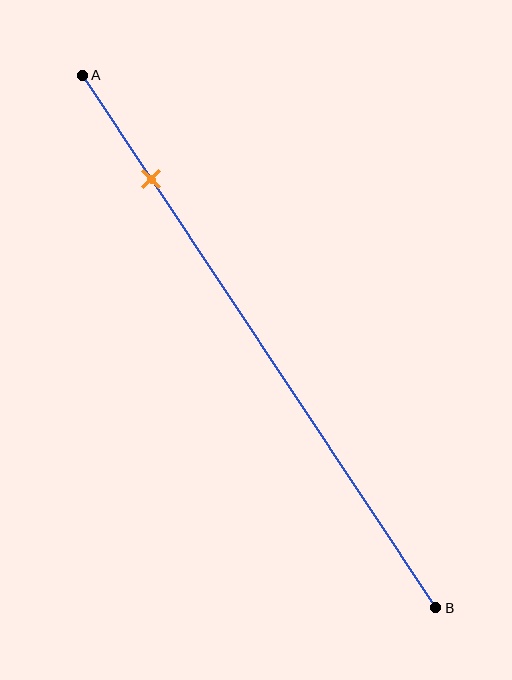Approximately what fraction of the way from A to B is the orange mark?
The orange mark is approximately 20% of the way from A to B.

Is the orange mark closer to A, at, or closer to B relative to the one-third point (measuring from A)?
The orange mark is closer to point A than the one-third point of segment AB.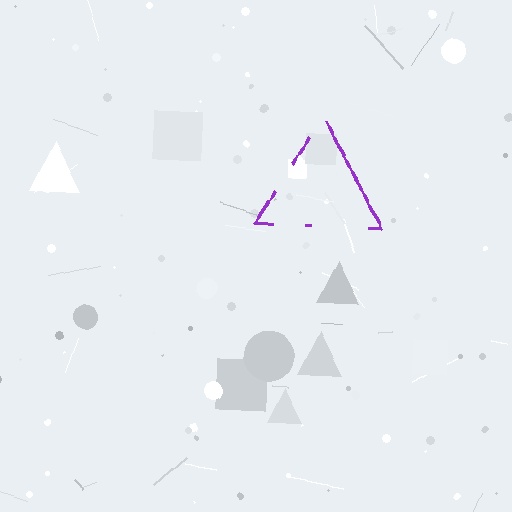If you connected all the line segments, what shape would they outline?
They would outline a triangle.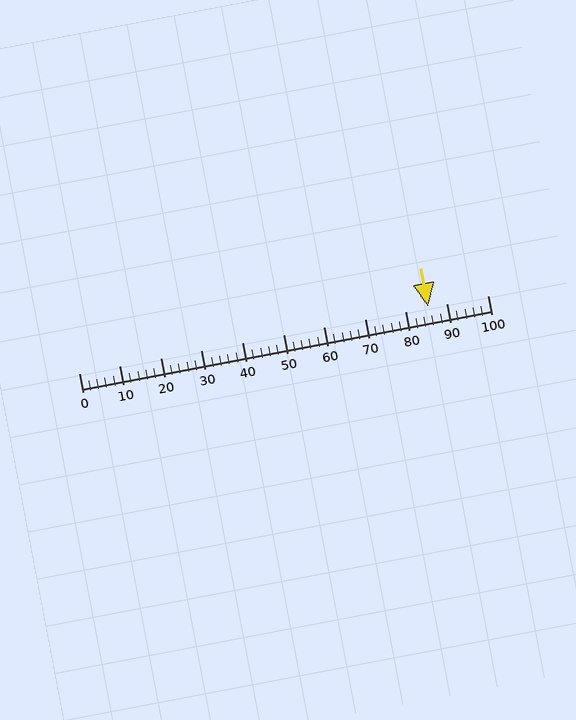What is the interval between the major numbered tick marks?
The major tick marks are spaced 10 units apart.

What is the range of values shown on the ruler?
The ruler shows values from 0 to 100.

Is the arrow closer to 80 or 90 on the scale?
The arrow is closer to 90.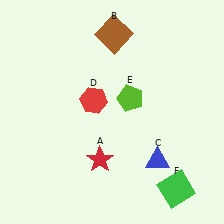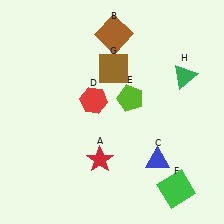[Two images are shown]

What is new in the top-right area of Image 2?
A green triangle (H) was added in the top-right area of Image 2.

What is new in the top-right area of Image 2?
A brown square (G) was added in the top-right area of Image 2.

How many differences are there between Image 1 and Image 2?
There are 2 differences between the two images.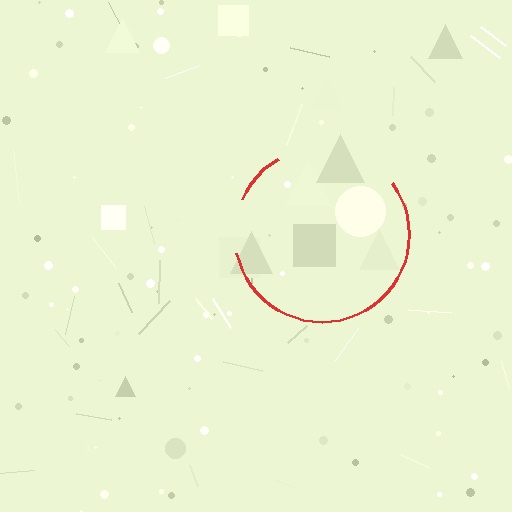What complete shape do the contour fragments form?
The contour fragments form a circle.